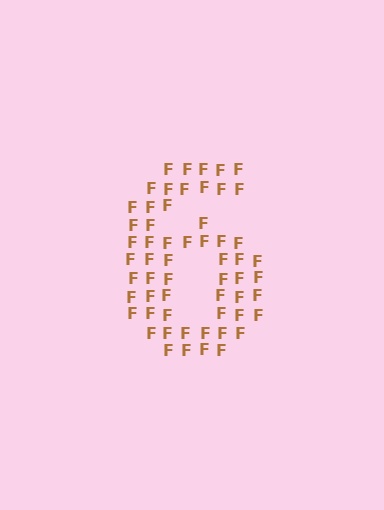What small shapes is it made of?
It is made of small letter F's.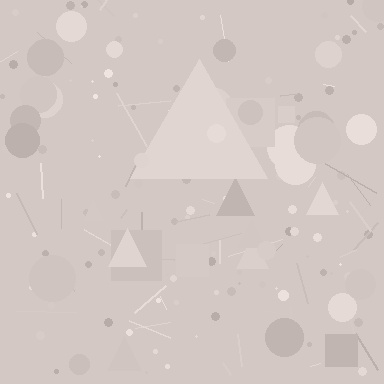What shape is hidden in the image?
A triangle is hidden in the image.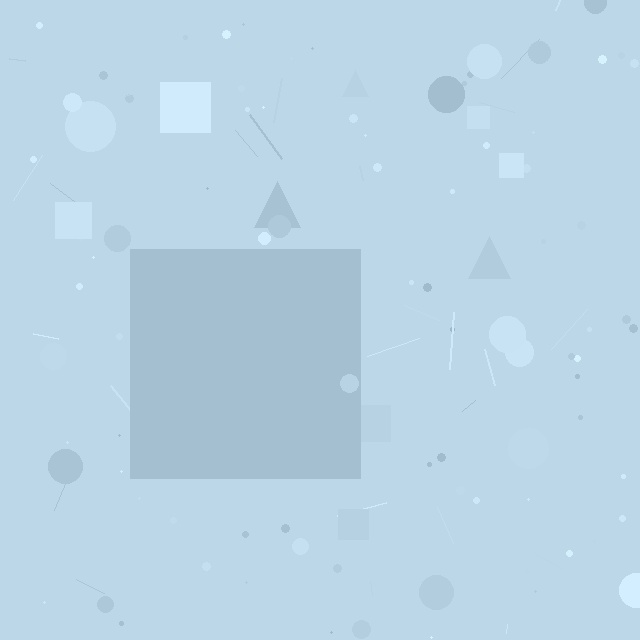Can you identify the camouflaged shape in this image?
The camouflaged shape is a square.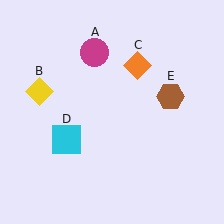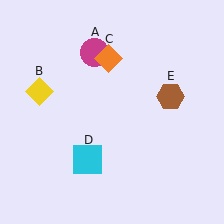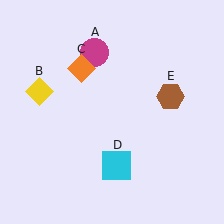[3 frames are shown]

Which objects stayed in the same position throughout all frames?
Magenta circle (object A) and yellow diamond (object B) and brown hexagon (object E) remained stationary.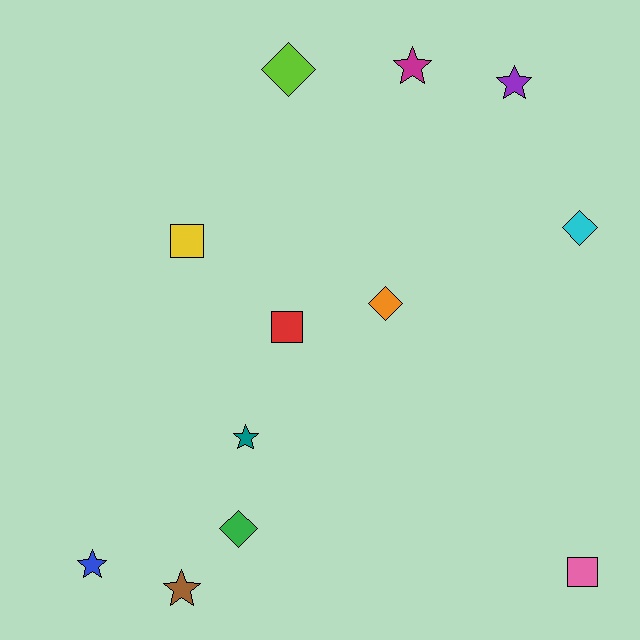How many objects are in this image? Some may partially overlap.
There are 12 objects.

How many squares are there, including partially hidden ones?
There are 3 squares.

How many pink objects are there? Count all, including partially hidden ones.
There is 1 pink object.